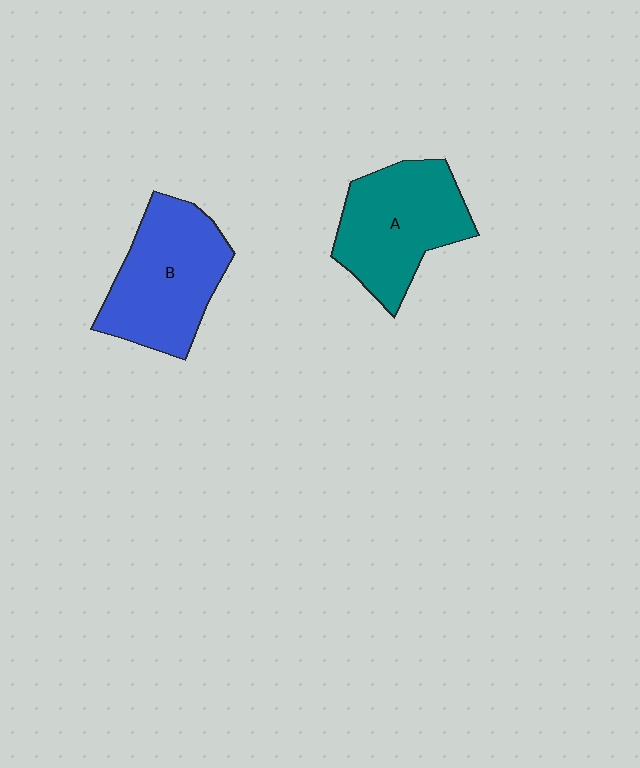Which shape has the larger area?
Shape B (blue).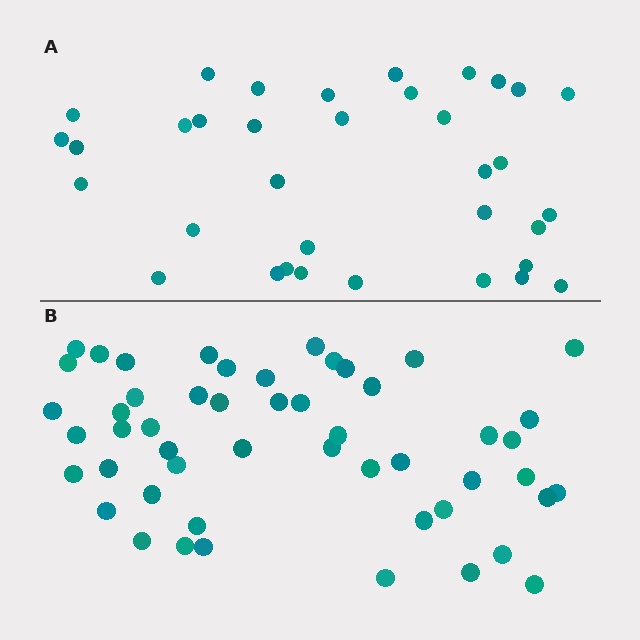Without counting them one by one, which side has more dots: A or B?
Region B (the bottom region) has more dots.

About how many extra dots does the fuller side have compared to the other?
Region B has approximately 15 more dots than region A.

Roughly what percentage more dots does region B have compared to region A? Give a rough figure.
About 45% more.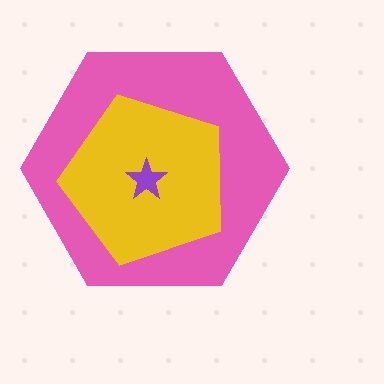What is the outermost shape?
The pink hexagon.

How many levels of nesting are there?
3.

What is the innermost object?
The purple star.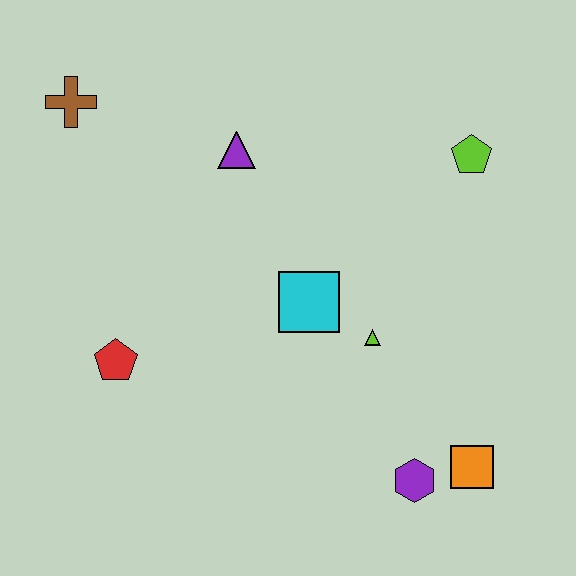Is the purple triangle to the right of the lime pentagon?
No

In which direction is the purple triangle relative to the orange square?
The purple triangle is above the orange square.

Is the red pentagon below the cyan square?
Yes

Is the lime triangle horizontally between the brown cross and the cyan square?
No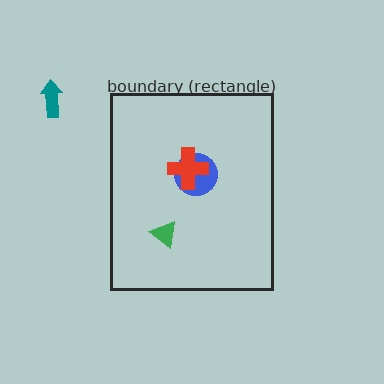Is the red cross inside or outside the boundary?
Inside.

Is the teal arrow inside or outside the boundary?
Outside.